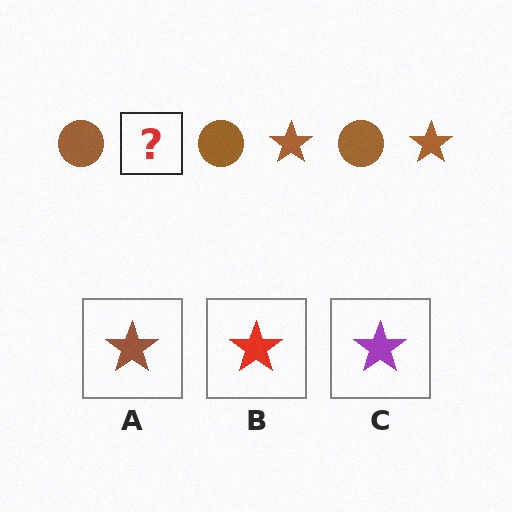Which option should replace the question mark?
Option A.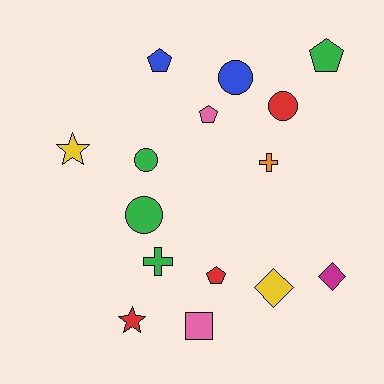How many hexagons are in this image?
There are no hexagons.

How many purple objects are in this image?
There are no purple objects.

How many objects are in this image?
There are 15 objects.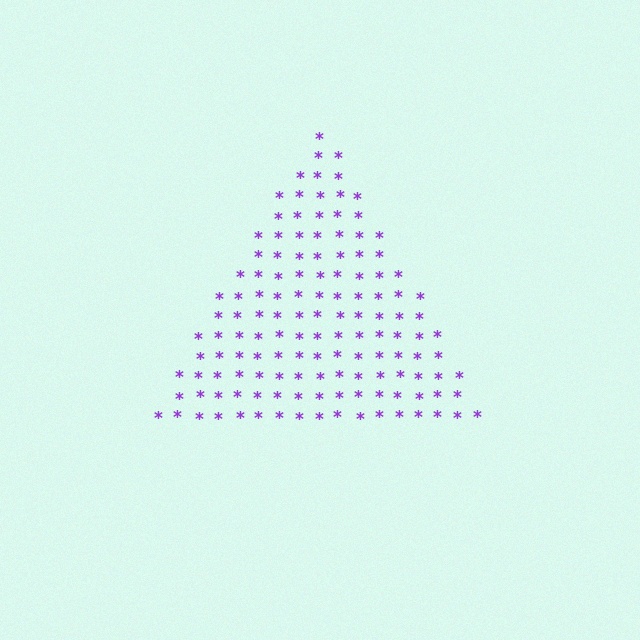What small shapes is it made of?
It is made of small asterisks.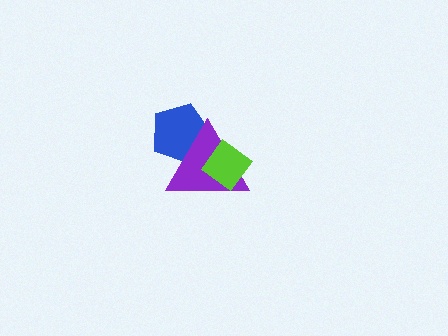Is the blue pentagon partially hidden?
Yes, it is partially covered by another shape.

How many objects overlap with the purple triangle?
2 objects overlap with the purple triangle.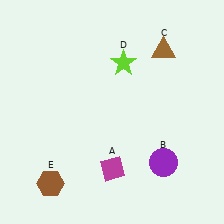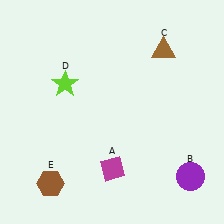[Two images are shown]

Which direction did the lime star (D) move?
The lime star (D) moved left.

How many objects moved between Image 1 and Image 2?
2 objects moved between the two images.